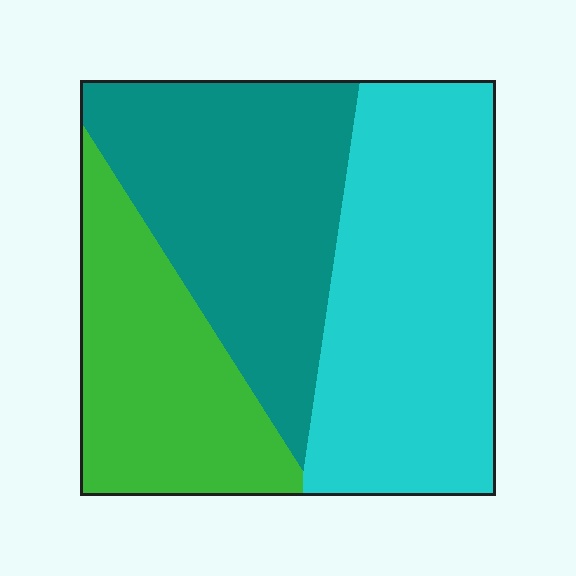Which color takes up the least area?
Green, at roughly 25%.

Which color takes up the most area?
Cyan, at roughly 40%.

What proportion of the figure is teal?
Teal takes up between a quarter and a half of the figure.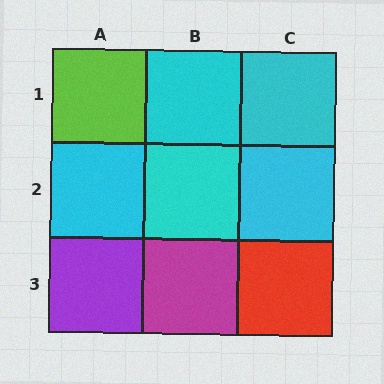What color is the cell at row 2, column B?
Cyan.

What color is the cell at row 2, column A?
Cyan.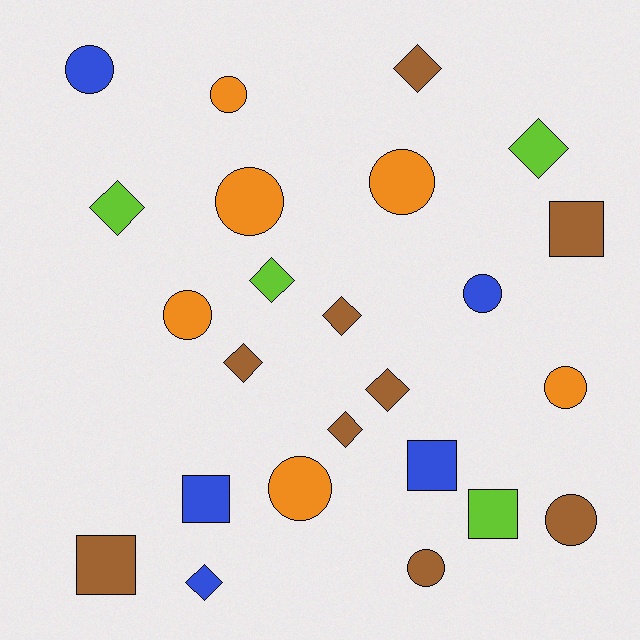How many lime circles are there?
There are no lime circles.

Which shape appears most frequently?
Circle, with 10 objects.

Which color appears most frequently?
Brown, with 9 objects.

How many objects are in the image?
There are 24 objects.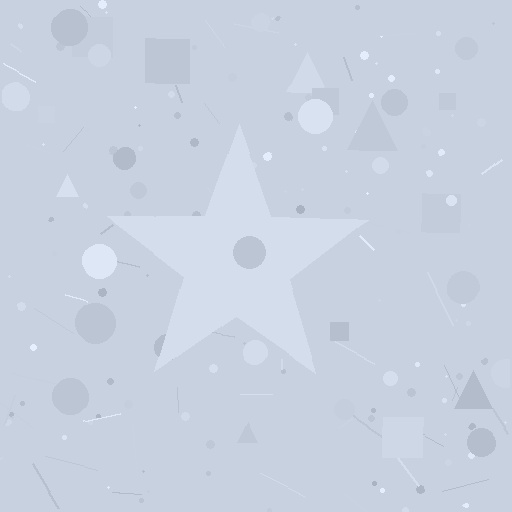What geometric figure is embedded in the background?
A star is embedded in the background.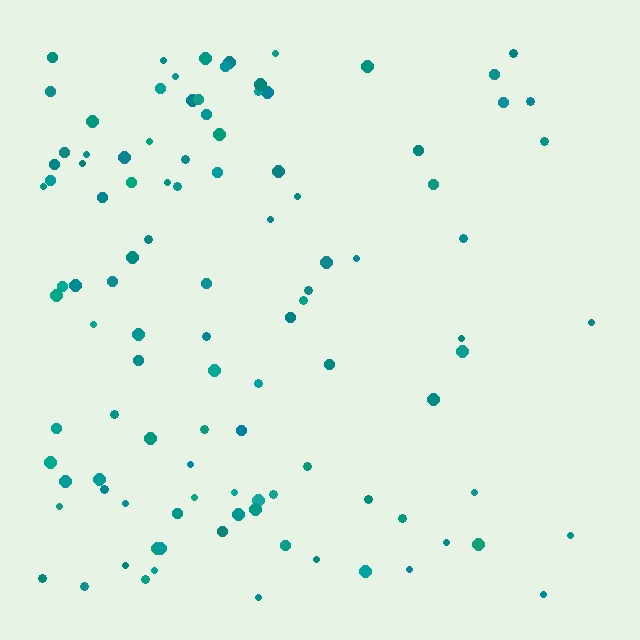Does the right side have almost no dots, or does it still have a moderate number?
Still a moderate number, just noticeably fewer than the left.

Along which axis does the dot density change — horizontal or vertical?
Horizontal.